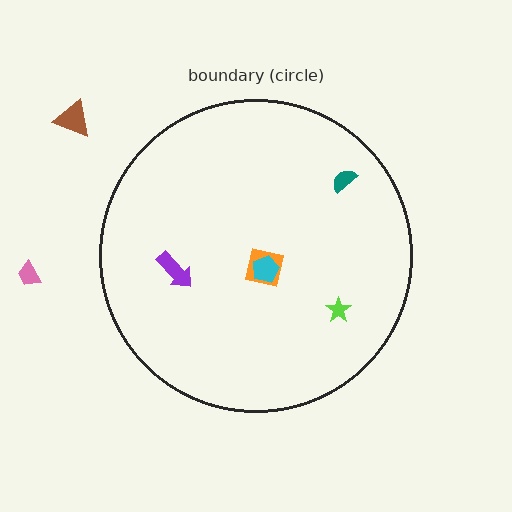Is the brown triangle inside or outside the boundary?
Outside.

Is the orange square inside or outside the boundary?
Inside.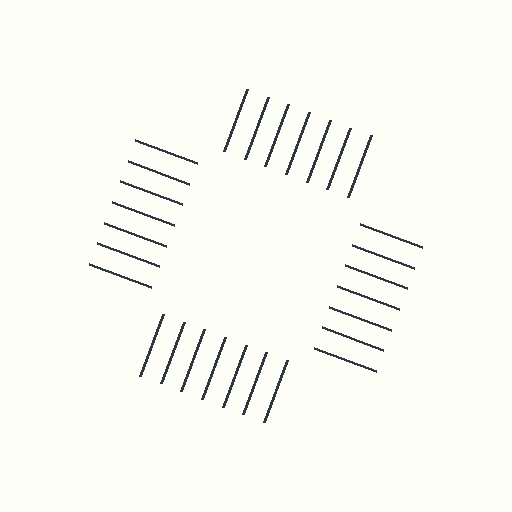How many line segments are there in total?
28 — 7 along each of the 4 edges.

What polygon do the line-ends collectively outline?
An illusory square — the line segments terminate on its edges but no continuous stroke is drawn.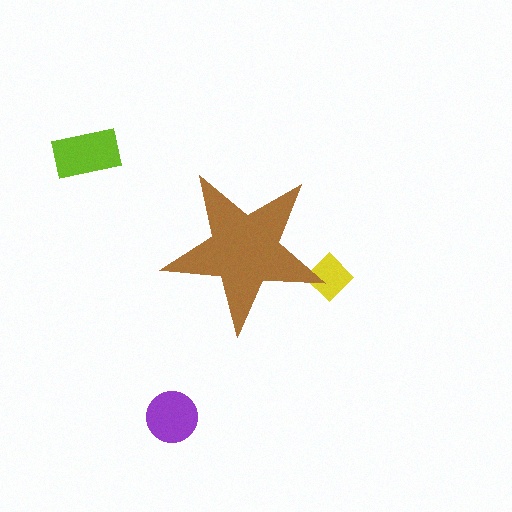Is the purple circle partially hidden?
No, the purple circle is fully visible.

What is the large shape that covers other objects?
A brown star.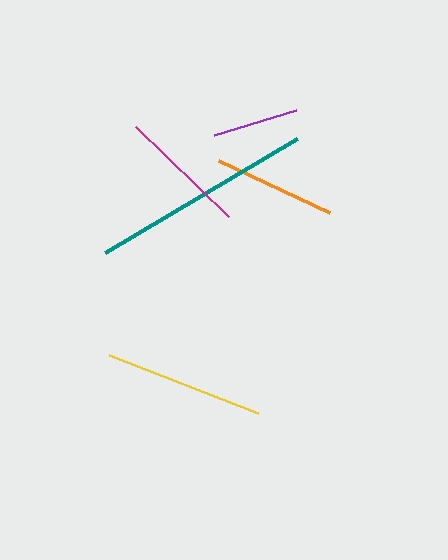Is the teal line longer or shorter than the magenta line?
The teal line is longer than the magenta line.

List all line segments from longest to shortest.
From longest to shortest: teal, yellow, magenta, orange, purple.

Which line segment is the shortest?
The purple line is the shortest at approximately 86 pixels.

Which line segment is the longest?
The teal line is the longest at approximately 223 pixels.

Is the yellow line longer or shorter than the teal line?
The teal line is longer than the yellow line.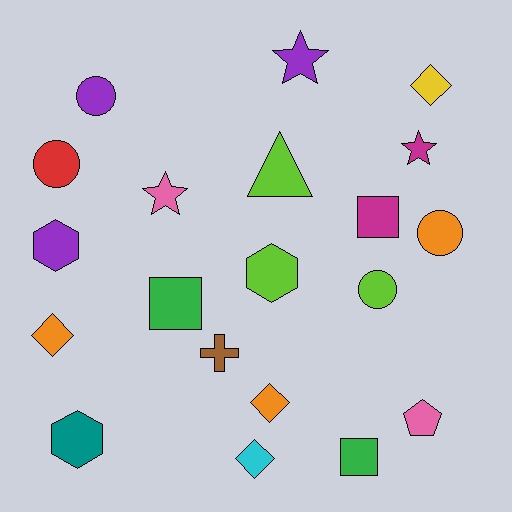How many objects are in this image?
There are 20 objects.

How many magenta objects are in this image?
There are 2 magenta objects.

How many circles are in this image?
There are 4 circles.